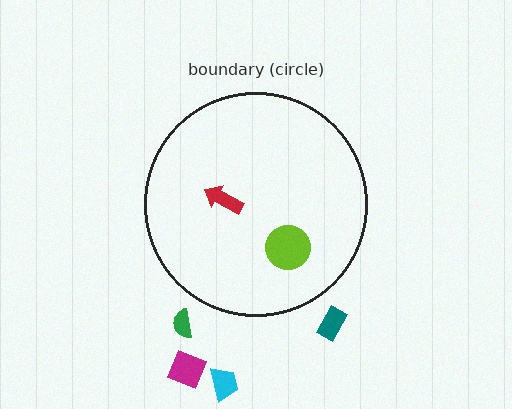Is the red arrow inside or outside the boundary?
Inside.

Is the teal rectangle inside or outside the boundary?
Outside.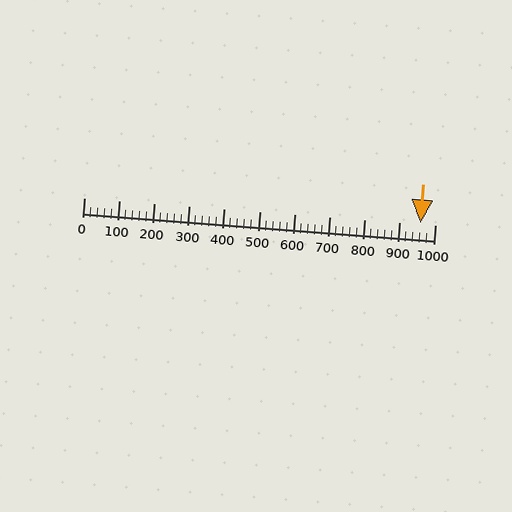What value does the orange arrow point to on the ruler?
The orange arrow points to approximately 959.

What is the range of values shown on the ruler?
The ruler shows values from 0 to 1000.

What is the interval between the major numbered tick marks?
The major tick marks are spaced 100 units apart.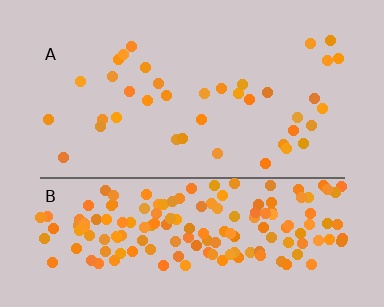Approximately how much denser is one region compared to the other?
Approximately 4.6× — region B over region A.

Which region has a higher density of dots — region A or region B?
B (the bottom).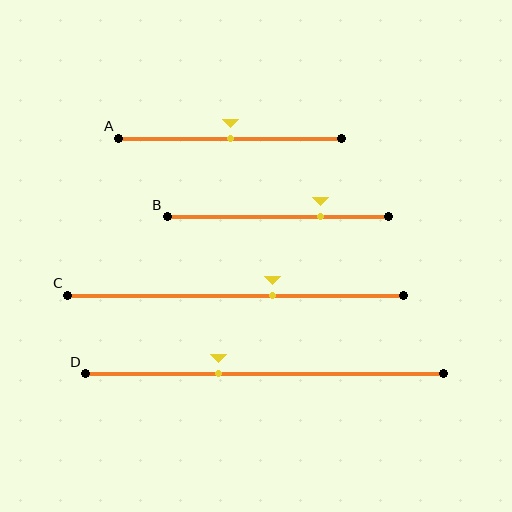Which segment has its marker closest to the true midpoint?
Segment A has its marker closest to the true midpoint.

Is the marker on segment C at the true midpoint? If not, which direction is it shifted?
No, the marker on segment C is shifted to the right by about 11% of the segment length.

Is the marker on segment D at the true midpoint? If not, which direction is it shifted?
No, the marker on segment D is shifted to the left by about 13% of the segment length.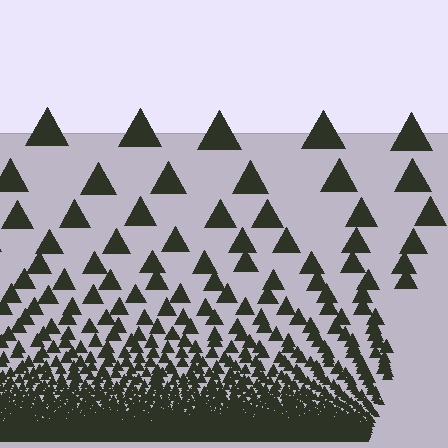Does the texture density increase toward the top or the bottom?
Density increases toward the bottom.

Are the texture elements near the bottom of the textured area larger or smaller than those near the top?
Smaller. The gradient is inverted — elements near the bottom are smaller and denser.